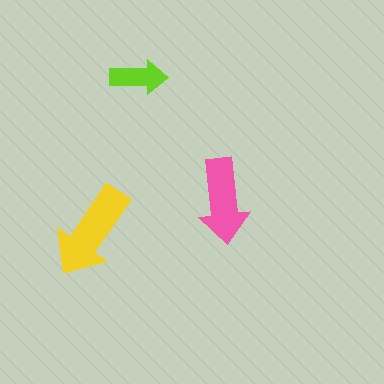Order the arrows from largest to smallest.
the yellow one, the pink one, the lime one.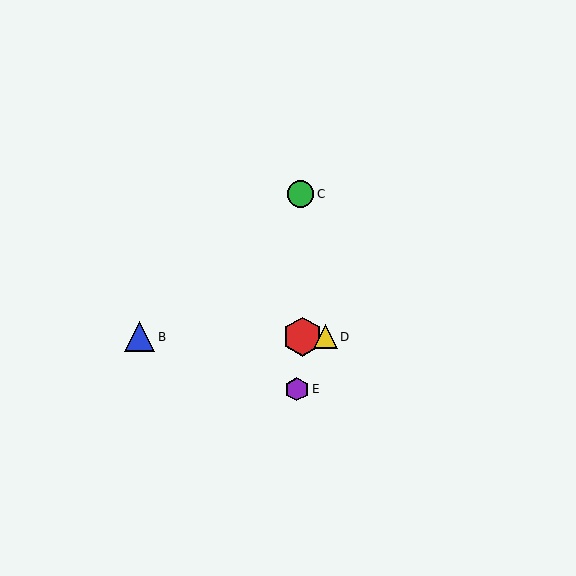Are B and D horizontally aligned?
Yes, both are at y≈337.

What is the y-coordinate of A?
Object A is at y≈337.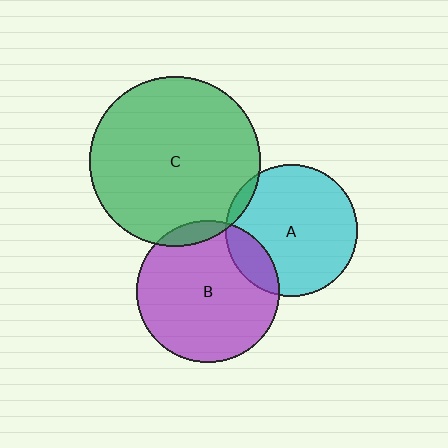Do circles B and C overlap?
Yes.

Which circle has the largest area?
Circle C (green).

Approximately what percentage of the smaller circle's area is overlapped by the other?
Approximately 10%.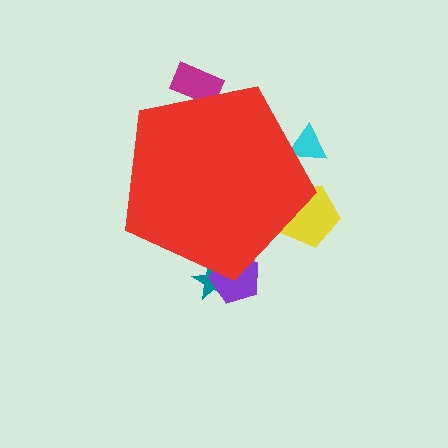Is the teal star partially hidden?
Yes, the teal star is partially hidden behind the red pentagon.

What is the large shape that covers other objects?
A red pentagon.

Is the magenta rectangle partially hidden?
Yes, the magenta rectangle is partially hidden behind the red pentagon.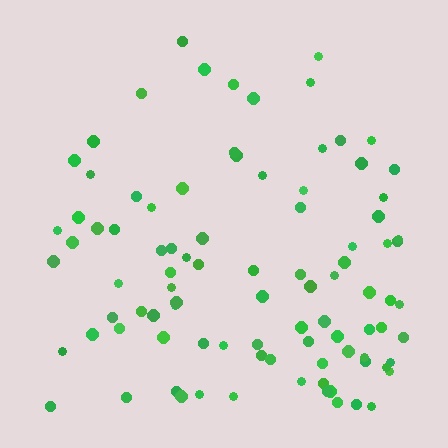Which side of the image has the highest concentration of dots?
The bottom.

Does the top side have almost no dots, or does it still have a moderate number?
Still a moderate number, just noticeably fewer than the bottom.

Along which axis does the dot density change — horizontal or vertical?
Vertical.